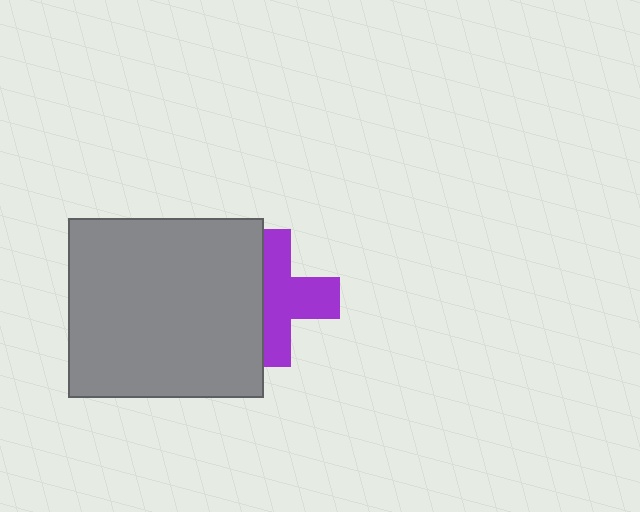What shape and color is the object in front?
The object in front is a gray rectangle.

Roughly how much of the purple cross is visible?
About half of it is visible (roughly 60%).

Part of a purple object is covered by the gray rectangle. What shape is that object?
It is a cross.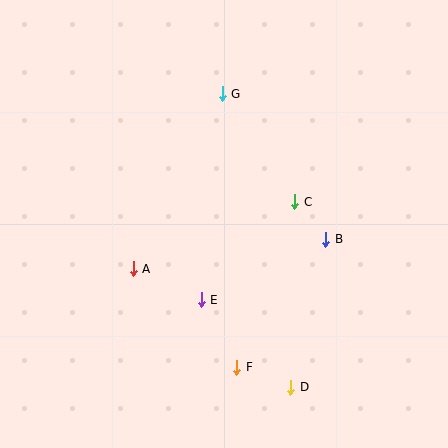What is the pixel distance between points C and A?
The distance between C and A is 175 pixels.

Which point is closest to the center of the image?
Point C at (295, 202) is closest to the center.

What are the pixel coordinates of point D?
Point D is at (291, 387).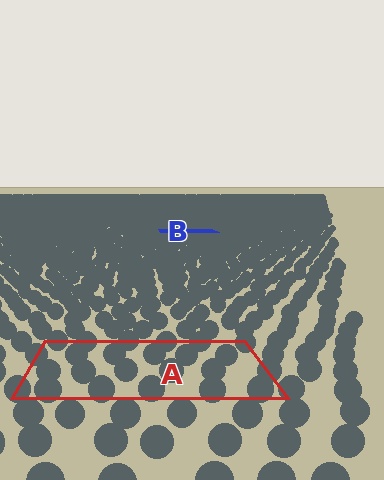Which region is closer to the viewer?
Region A is closer. The texture elements there are larger and more spread out.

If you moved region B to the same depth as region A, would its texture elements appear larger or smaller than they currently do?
They would appear larger. At a closer depth, the same texture elements are projected at a bigger on-screen size.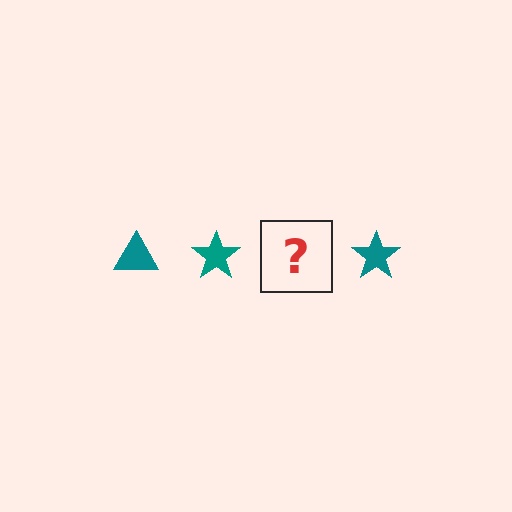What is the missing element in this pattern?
The missing element is a teal triangle.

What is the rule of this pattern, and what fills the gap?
The rule is that the pattern cycles through triangle, star shapes in teal. The gap should be filled with a teal triangle.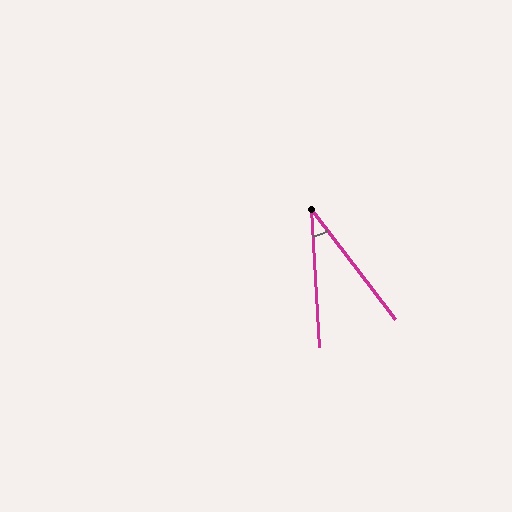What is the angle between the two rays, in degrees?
Approximately 34 degrees.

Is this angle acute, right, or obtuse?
It is acute.